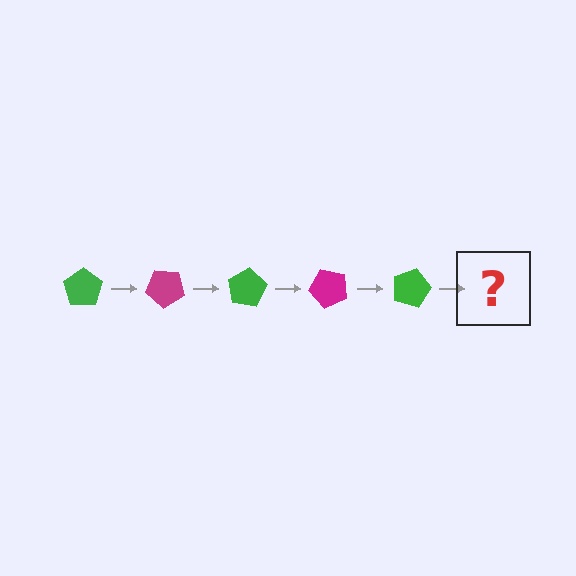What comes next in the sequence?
The next element should be a magenta pentagon, rotated 200 degrees from the start.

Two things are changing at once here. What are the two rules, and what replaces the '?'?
The two rules are that it rotates 40 degrees each step and the color cycles through green and magenta. The '?' should be a magenta pentagon, rotated 200 degrees from the start.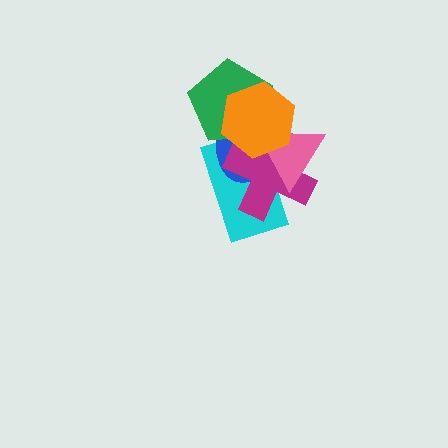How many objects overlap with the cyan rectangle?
5 objects overlap with the cyan rectangle.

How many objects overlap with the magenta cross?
5 objects overlap with the magenta cross.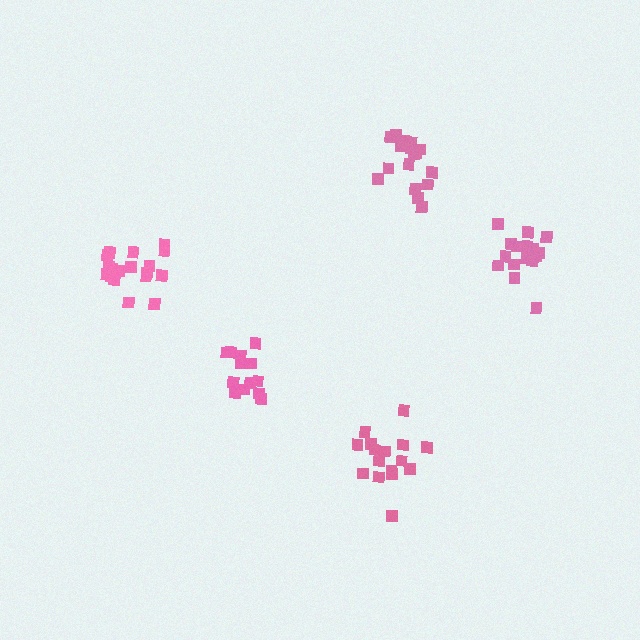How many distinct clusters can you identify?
There are 5 distinct clusters.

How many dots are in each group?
Group 1: 16 dots, Group 2: 17 dots, Group 3: 19 dots, Group 4: 13 dots, Group 5: 16 dots (81 total).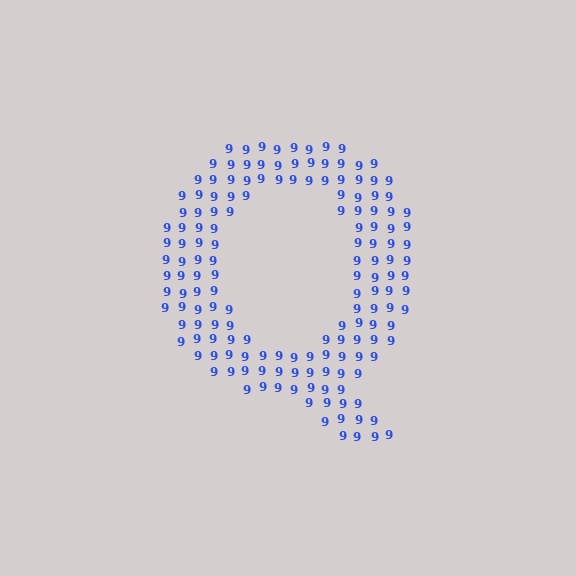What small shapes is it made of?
It is made of small digit 9's.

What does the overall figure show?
The overall figure shows the letter Q.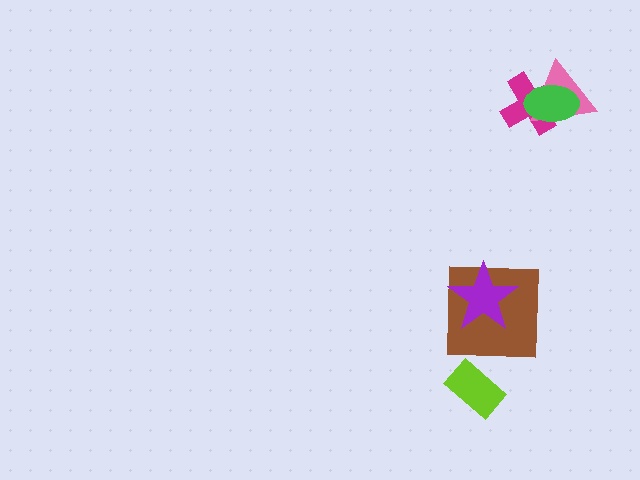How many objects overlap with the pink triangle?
2 objects overlap with the pink triangle.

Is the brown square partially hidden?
Yes, it is partially covered by another shape.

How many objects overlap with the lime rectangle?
0 objects overlap with the lime rectangle.